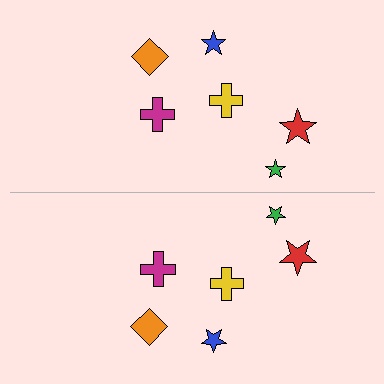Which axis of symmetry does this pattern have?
The pattern has a horizontal axis of symmetry running through the center of the image.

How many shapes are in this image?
There are 12 shapes in this image.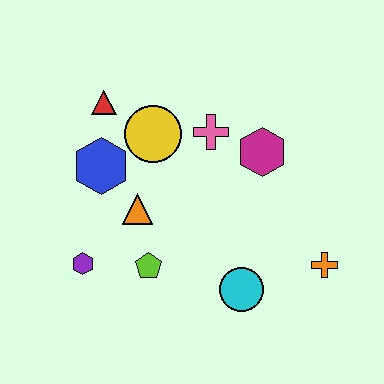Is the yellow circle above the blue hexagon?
Yes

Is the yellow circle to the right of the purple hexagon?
Yes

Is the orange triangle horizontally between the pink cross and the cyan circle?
No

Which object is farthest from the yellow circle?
The orange cross is farthest from the yellow circle.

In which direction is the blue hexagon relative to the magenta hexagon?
The blue hexagon is to the left of the magenta hexagon.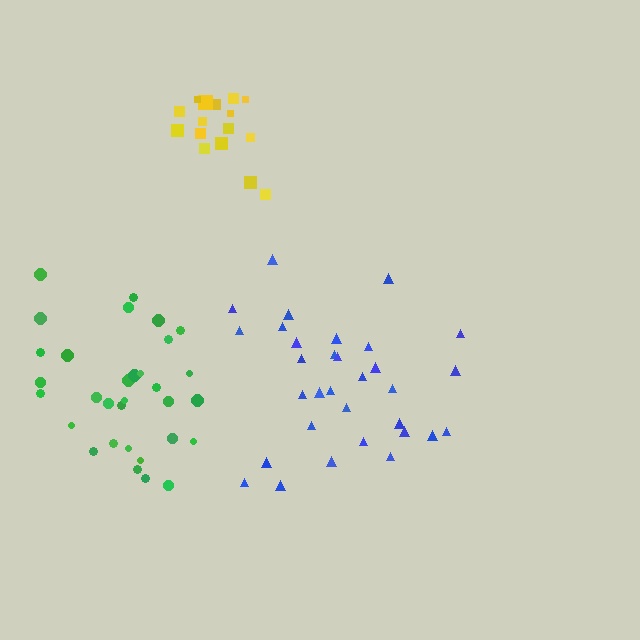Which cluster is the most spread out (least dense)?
Blue.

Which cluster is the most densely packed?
Yellow.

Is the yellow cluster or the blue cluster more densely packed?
Yellow.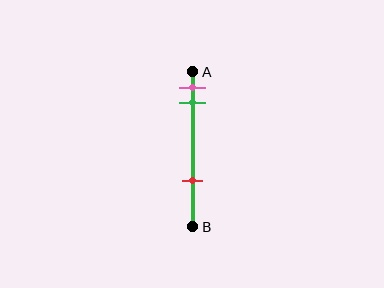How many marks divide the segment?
There are 3 marks dividing the segment.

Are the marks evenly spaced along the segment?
No, the marks are not evenly spaced.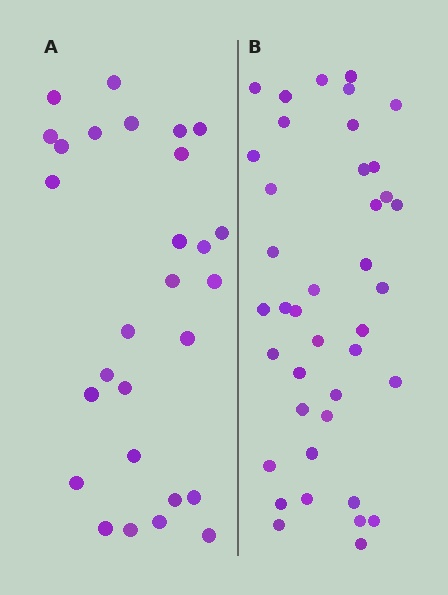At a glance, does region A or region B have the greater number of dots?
Region B (the right region) has more dots.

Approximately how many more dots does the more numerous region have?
Region B has roughly 12 or so more dots than region A.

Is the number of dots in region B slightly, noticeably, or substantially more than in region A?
Region B has noticeably more, but not dramatically so. The ratio is roughly 1.4 to 1.